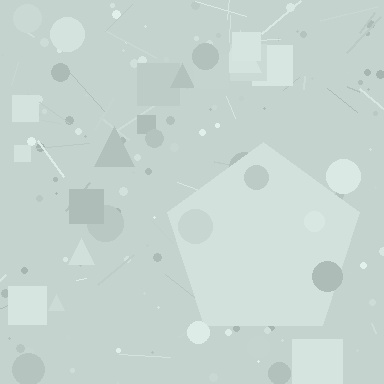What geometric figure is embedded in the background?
A pentagon is embedded in the background.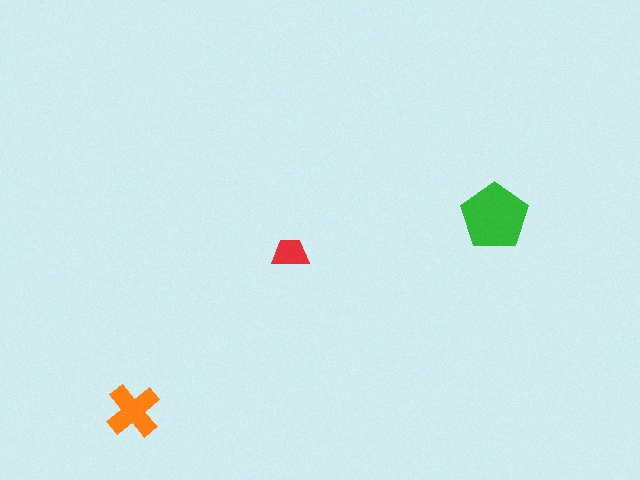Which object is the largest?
The green pentagon.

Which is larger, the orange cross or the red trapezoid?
The orange cross.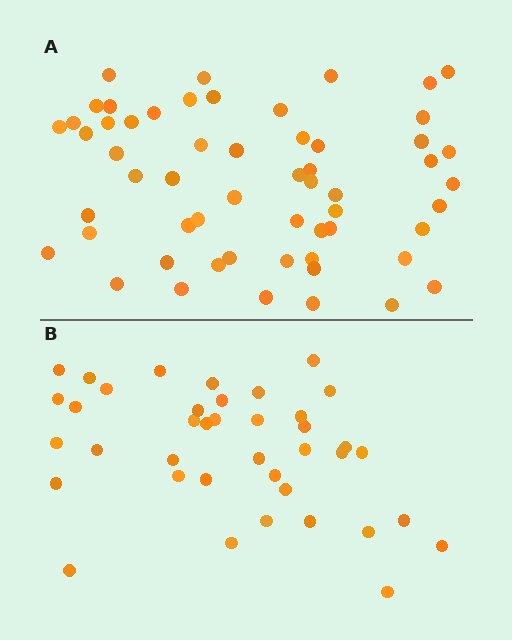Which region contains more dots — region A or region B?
Region A (the top region) has more dots.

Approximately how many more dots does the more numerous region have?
Region A has approximately 20 more dots than region B.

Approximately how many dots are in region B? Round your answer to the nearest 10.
About 40 dots. (The exact count is 39, which rounds to 40.)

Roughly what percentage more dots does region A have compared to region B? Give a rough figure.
About 45% more.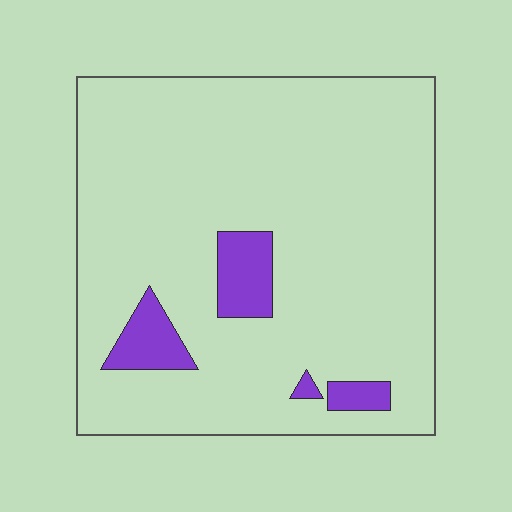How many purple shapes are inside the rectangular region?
4.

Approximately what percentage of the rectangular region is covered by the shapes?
Approximately 10%.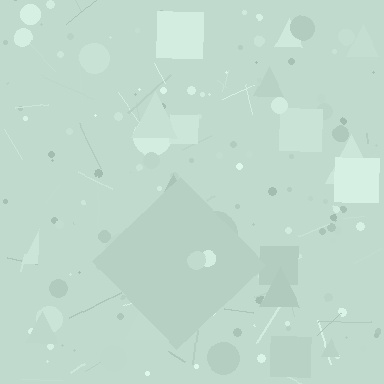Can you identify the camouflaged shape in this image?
The camouflaged shape is a diamond.